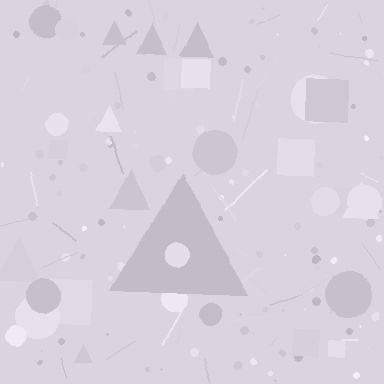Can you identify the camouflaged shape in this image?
The camouflaged shape is a triangle.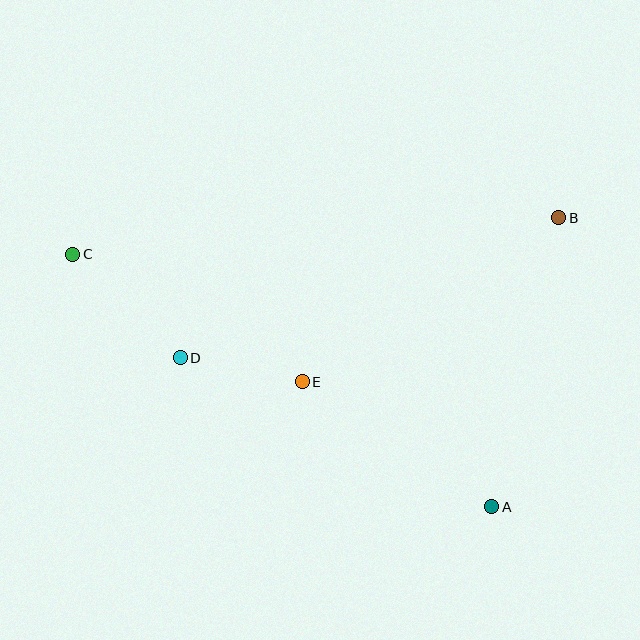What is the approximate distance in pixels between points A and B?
The distance between A and B is approximately 297 pixels.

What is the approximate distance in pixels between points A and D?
The distance between A and D is approximately 345 pixels.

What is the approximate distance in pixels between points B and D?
The distance between B and D is approximately 404 pixels.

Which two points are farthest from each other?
Points A and C are farthest from each other.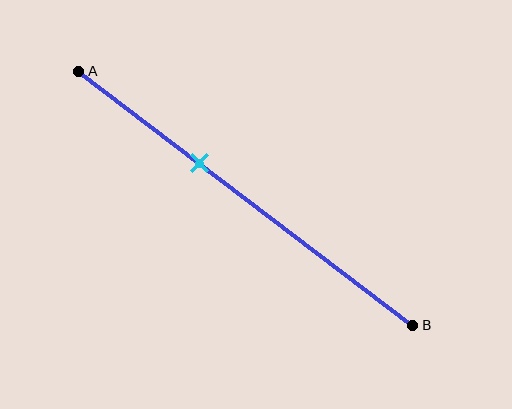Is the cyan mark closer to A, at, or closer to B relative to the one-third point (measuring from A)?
The cyan mark is approximately at the one-third point of segment AB.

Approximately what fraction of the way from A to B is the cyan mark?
The cyan mark is approximately 35% of the way from A to B.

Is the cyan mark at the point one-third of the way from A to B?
Yes, the mark is approximately at the one-third point.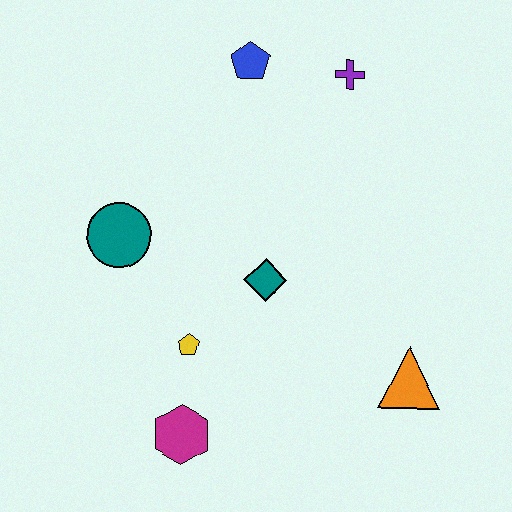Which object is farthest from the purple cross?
The magenta hexagon is farthest from the purple cross.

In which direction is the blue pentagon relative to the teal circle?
The blue pentagon is above the teal circle.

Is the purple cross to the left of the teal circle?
No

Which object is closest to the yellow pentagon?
The magenta hexagon is closest to the yellow pentagon.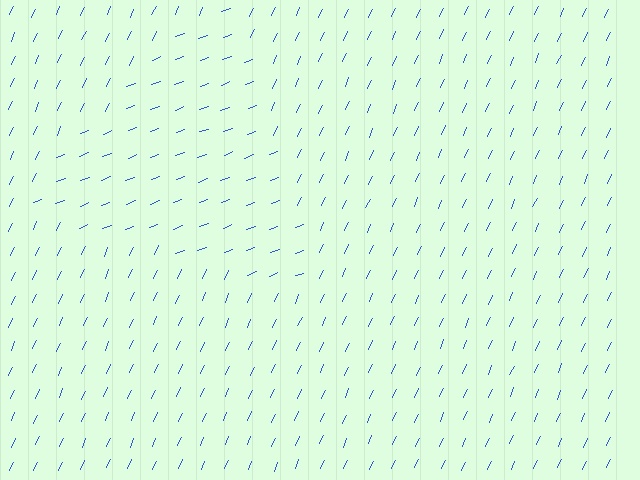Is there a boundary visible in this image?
Yes, there is a texture boundary formed by a change in line orientation.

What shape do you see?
I see a triangle.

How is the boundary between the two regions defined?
The boundary is defined purely by a change in line orientation (approximately 45 degrees difference). All lines are the same color and thickness.